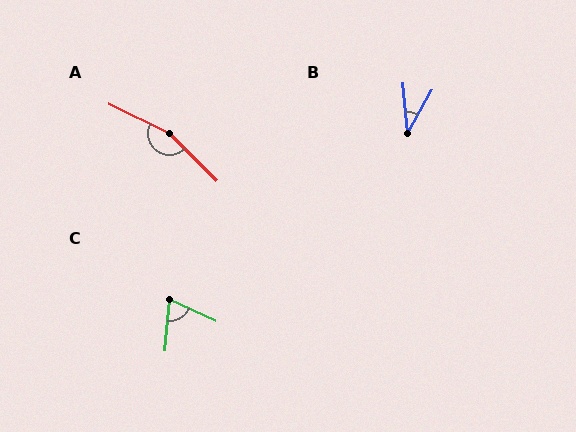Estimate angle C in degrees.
Approximately 71 degrees.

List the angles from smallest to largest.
B (33°), C (71°), A (162°).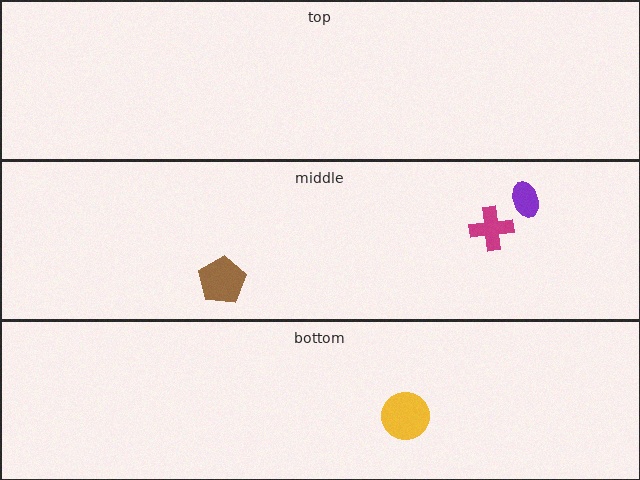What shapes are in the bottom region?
The yellow circle.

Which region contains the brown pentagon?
The middle region.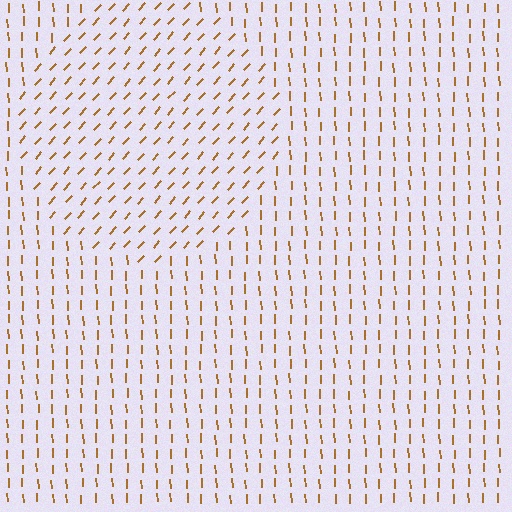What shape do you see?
I see a circle.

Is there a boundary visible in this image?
Yes, there is a texture boundary formed by a change in line orientation.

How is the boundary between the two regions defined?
The boundary is defined purely by a change in line orientation (approximately 45 degrees difference). All lines are the same color and thickness.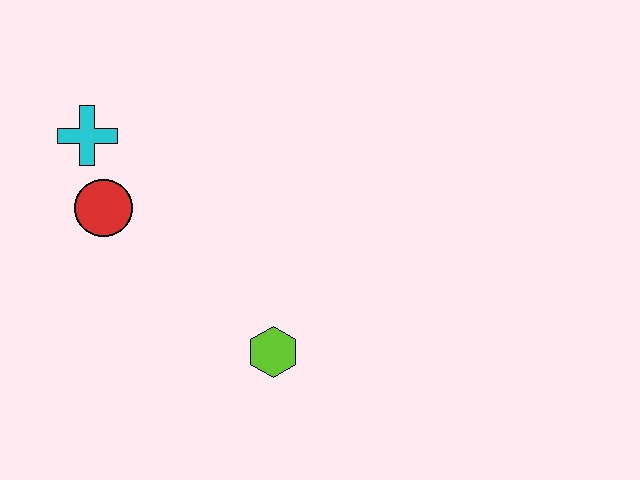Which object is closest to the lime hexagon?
The red circle is closest to the lime hexagon.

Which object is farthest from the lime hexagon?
The cyan cross is farthest from the lime hexagon.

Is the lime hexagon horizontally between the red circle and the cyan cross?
No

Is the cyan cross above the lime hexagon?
Yes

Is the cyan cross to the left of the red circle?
Yes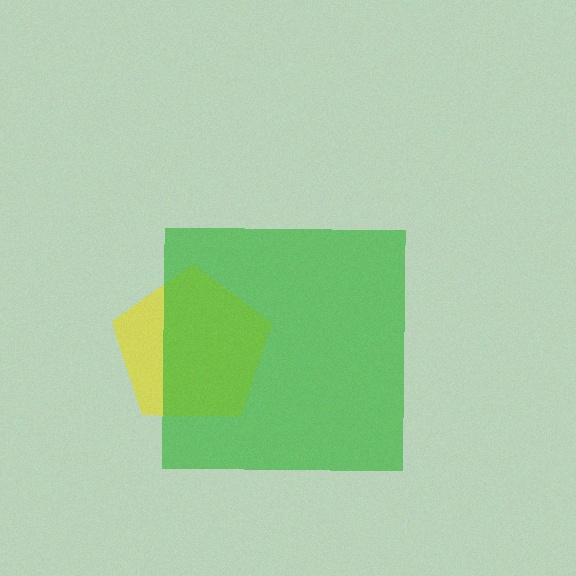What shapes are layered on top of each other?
The layered shapes are: a yellow pentagon, a green square.